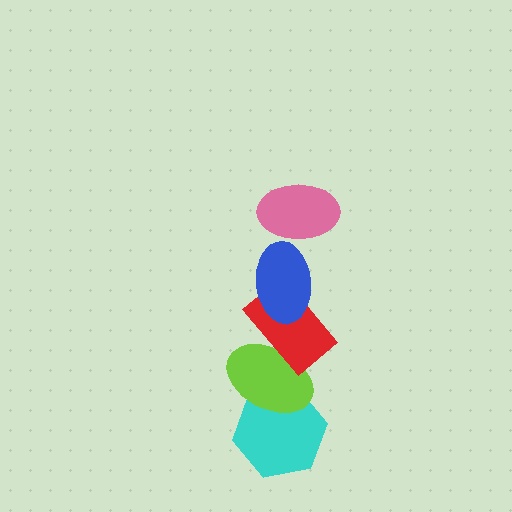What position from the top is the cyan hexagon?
The cyan hexagon is 5th from the top.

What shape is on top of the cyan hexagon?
The lime ellipse is on top of the cyan hexagon.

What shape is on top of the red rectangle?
The blue ellipse is on top of the red rectangle.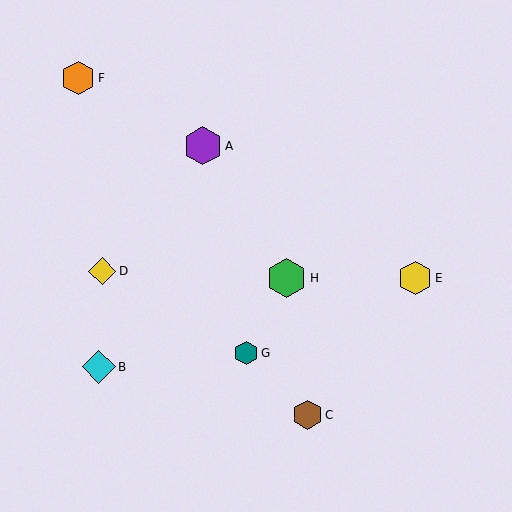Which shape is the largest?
The green hexagon (labeled H) is the largest.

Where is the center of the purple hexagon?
The center of the purple hexagon is at (203, 146).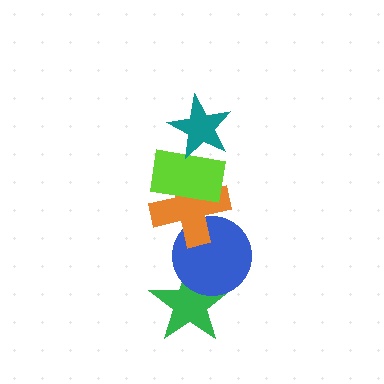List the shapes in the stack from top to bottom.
From top to bottom: the teal star, the lime rectangle, the orange cross, the blue circle, the green star.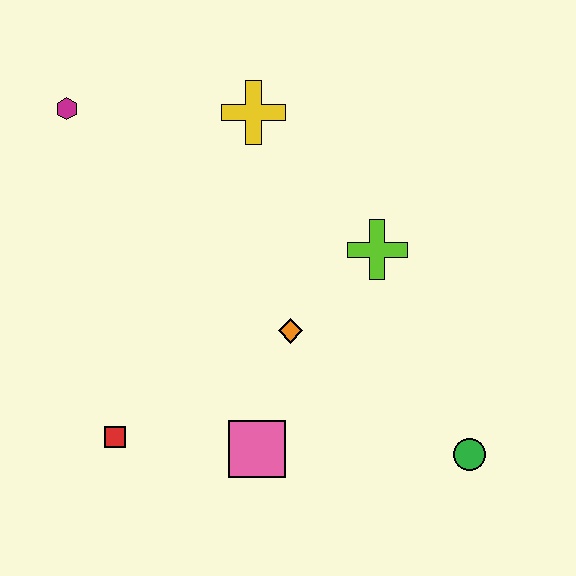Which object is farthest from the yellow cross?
The green circle is farthest from the yellow cross.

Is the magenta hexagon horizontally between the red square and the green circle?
No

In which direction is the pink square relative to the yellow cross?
The pink square is below the yellow cross.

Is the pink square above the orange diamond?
No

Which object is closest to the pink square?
The orange diamond is closest to the pink square.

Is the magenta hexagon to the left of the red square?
Yes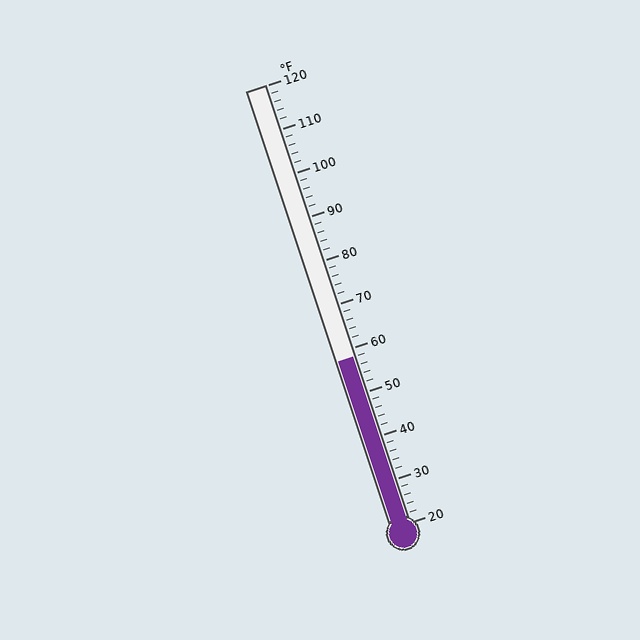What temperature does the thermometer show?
The thermometer shows approximately 58°F.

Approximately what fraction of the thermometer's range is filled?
The thermometer is filled to approximately 40% of its range.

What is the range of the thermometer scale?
The thermometer scale ranges from 20°F to 120°F.